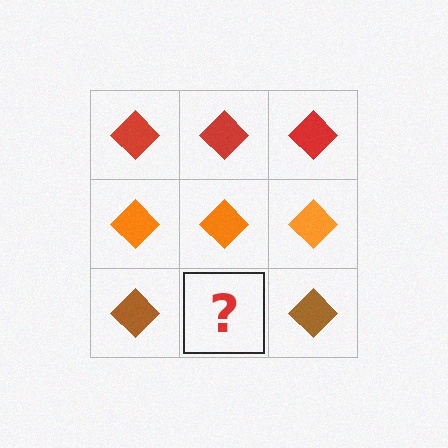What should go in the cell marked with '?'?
The missing cell should contain a brown diamond.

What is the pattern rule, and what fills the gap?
The rule is that each row has a consistent color. The gap should be filled with a brown diamond.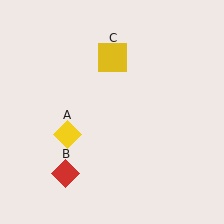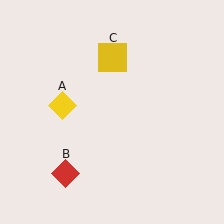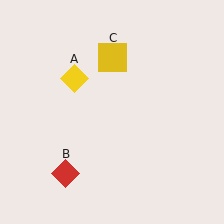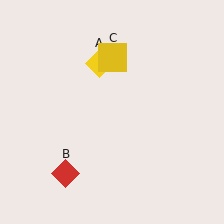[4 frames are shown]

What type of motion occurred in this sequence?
The yellow diamond (object A) rotated clockwise around the center of the scene.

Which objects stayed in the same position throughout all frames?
Red diamond (object B) and yellow square (object C) remained stationary.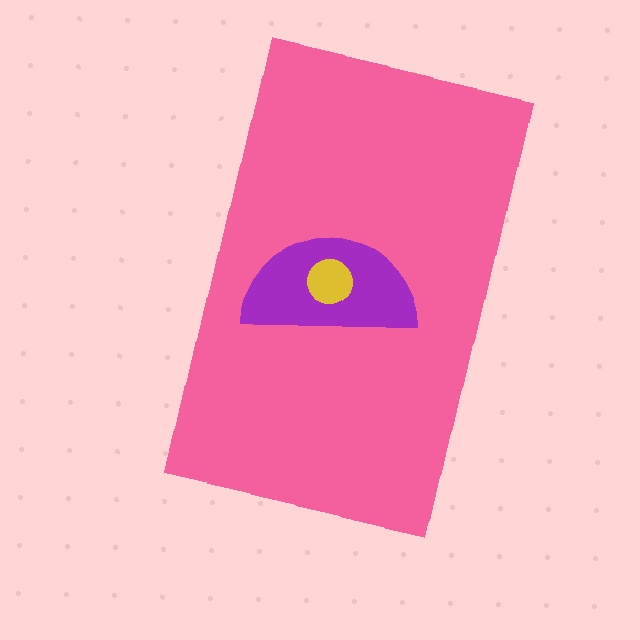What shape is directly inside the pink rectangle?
The purple semicircle.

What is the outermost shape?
The pink rectangle.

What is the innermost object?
The yellow circle.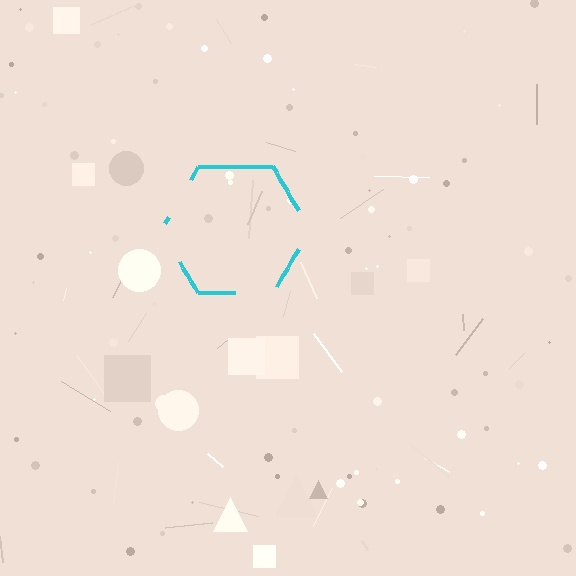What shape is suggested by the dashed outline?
The dashed outline suggests a hexagon.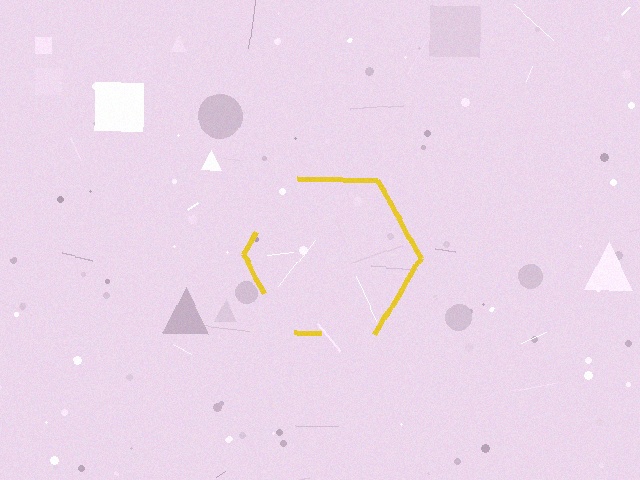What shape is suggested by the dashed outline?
The dashed outline suggests a hexagon.